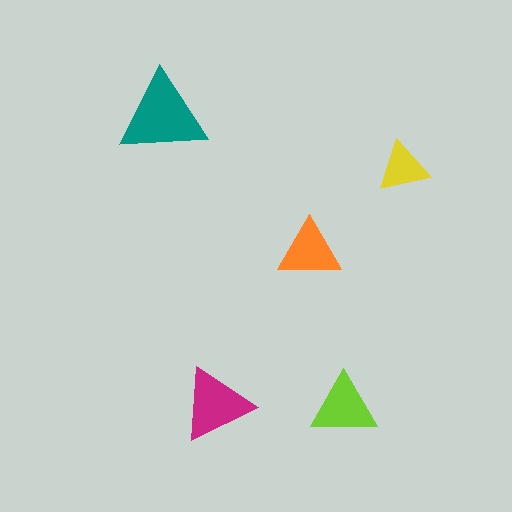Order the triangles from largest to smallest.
the teal one, the magenta one, the lime one, the orange one, the yellow one.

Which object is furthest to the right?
The yellow triangle is rightmost.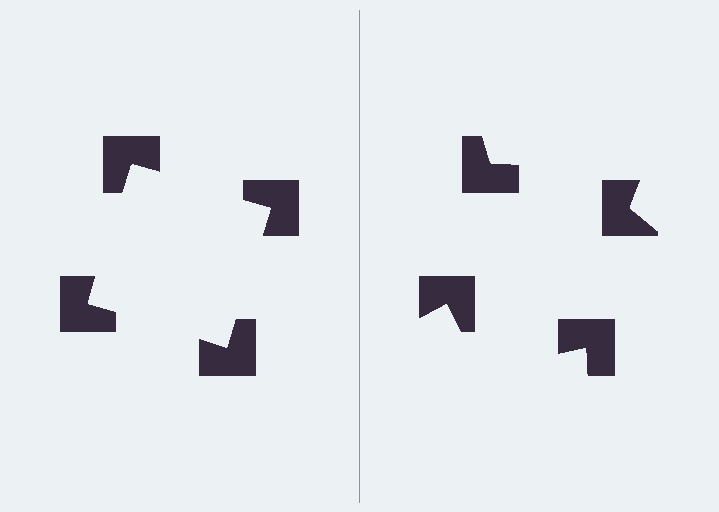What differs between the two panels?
The notched squares are positioned identically on both sides; only the wedge orientations differ. On the left they align to a square; on the right they are misaligned.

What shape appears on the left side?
An illusory square.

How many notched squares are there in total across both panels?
8 — 4 on each side.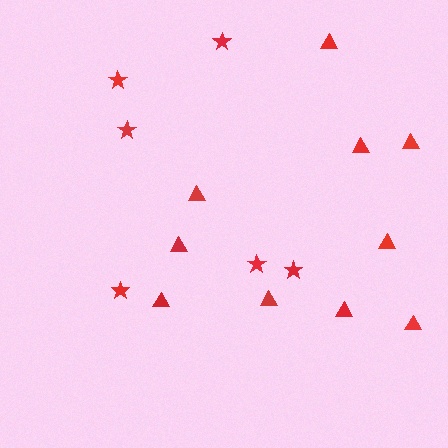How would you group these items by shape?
There are 2 groups: one group of triangles (10) and one group of stars (6).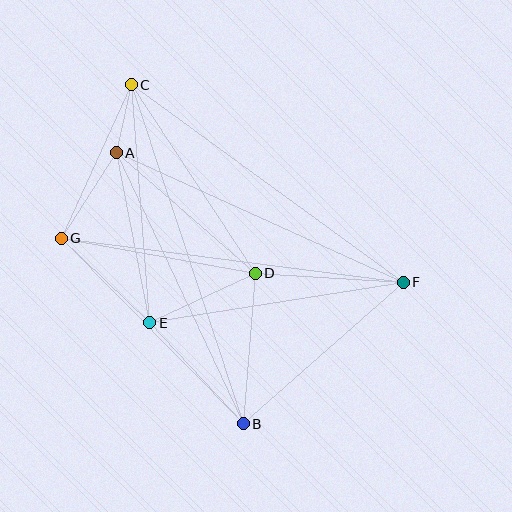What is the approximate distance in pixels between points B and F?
The distance between B and F is approximately 214 pixels.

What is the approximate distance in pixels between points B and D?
The distance between B and D is approximately 151 pixels.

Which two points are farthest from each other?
Points B and C are farthest from each other.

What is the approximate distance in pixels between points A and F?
The distance between A and F is approximately 315 pixels.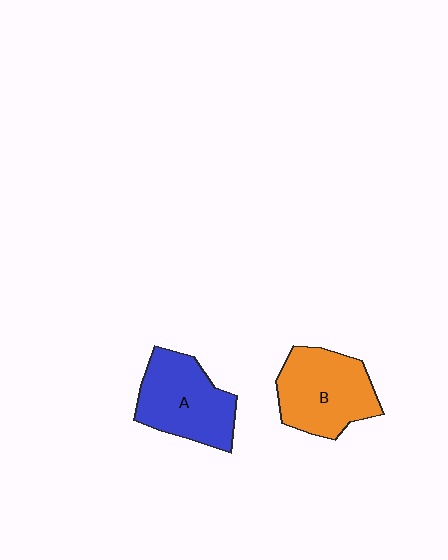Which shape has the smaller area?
Shape A (blue).